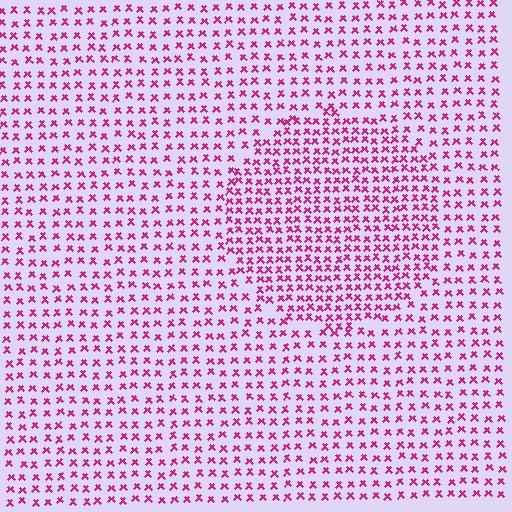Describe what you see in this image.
The image contains small magenta elements arranged at two different densities. A circle-shaped region is visible where the elements are more densely packed than the surrounding area.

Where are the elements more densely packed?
The elements are more densely packed inside the circle boundary.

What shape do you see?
I see a circle.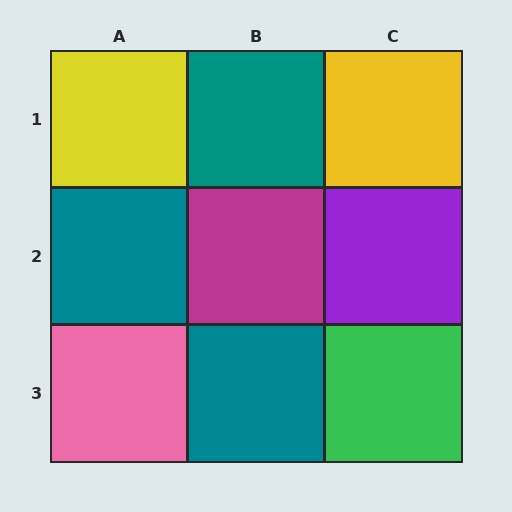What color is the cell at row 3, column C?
Green.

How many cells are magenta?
1 cell is magenta.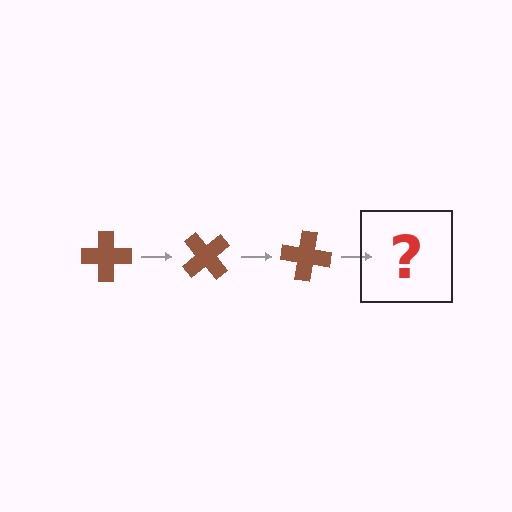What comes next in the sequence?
The next element should be a brown cross rotated 150 degrees.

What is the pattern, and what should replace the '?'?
The pattern is that the cross rotates 50 degrees each step. The '?' should be a brown cross rotated 150 degrees.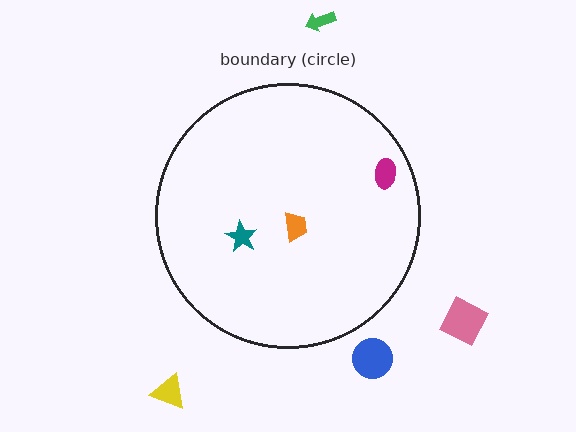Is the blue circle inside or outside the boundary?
Outside.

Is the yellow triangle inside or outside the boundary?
Outside.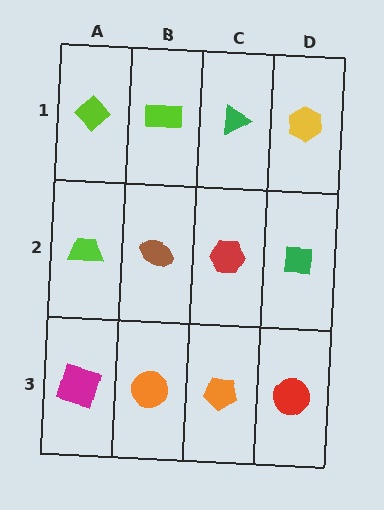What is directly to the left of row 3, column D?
An orange pentagon.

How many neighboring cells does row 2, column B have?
4.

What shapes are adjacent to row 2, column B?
A lime rectangle (row 1, column B), an orange circle (row 3, column B), a lime trapezoid (row 2, column A), a red hexagon (row 2, column C).